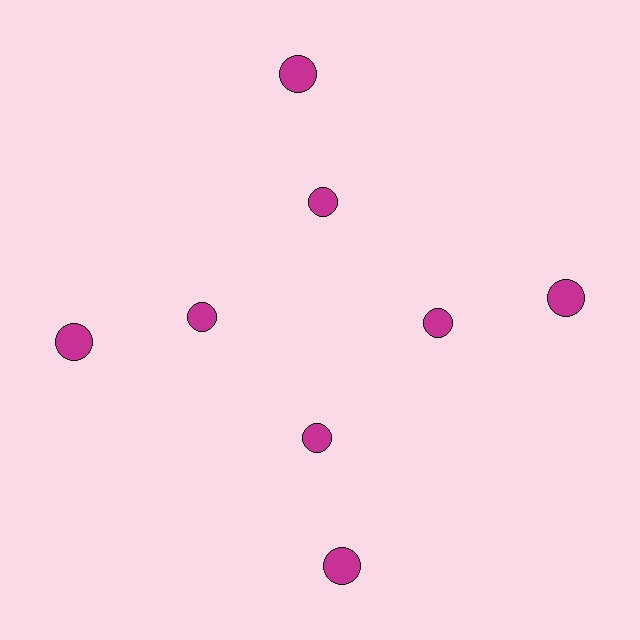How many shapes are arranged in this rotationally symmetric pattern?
There are 8 shapes, arranged in 4 groups of 2.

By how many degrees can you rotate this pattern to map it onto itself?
The pattern maps onto itself every 90 degrees of rotation.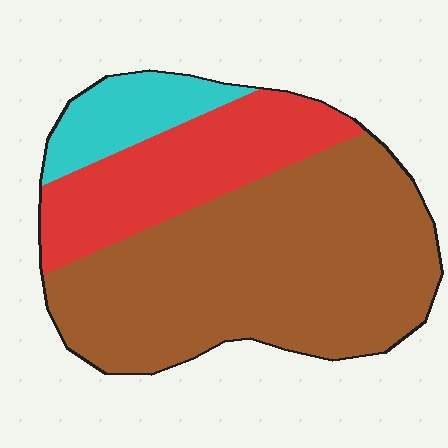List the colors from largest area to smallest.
From largest to smallest: brown, red, cyan.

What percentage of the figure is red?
Red covers around 25% of the figure.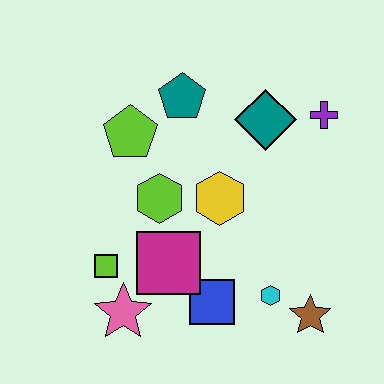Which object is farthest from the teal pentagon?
The brown star is farthest from the teal pentagon.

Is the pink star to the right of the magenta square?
No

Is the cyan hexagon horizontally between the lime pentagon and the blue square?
No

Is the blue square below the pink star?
No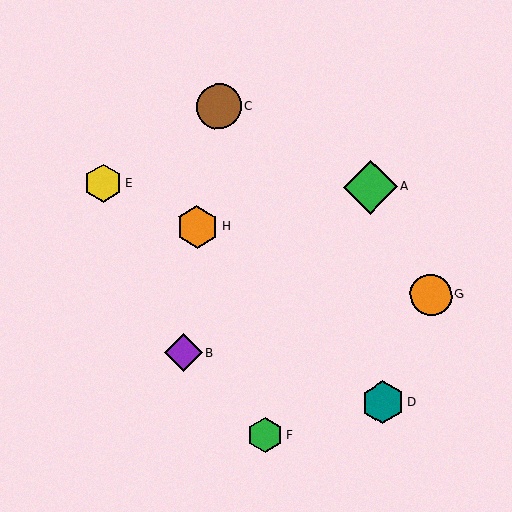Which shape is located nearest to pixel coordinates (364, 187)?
The green diamond (labeled A) at (370, 187) is nearest to that location.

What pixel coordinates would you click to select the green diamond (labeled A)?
Click at (370, 187) to select the green diamond A.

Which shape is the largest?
The green diamond (labeled A) is the largest.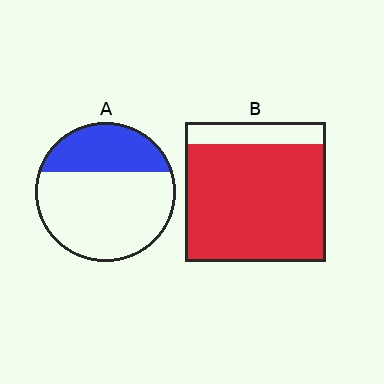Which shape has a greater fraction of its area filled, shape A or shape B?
Shape B.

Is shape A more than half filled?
No.